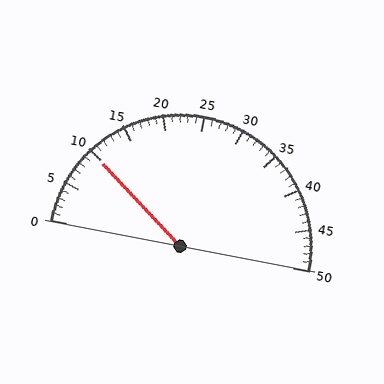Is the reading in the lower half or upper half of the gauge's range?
The reading is in the lower half of the range (0 to 50).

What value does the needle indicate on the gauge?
The needle indicates approximately 10.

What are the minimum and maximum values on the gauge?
The gauge ranges from 0 to 50.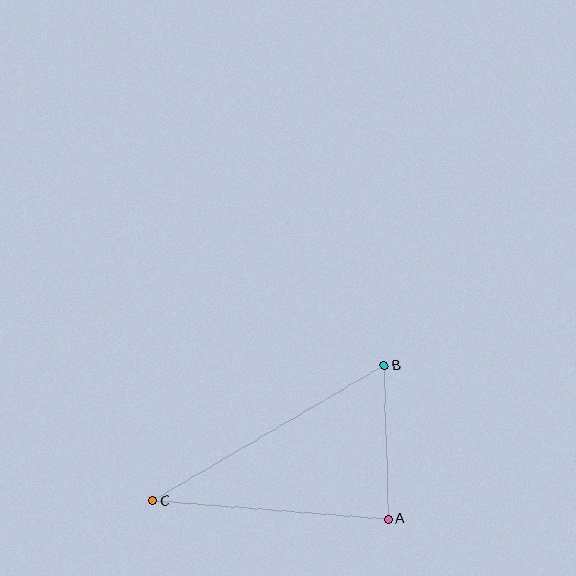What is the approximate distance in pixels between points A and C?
The distance between A and C is approximately 236 pixels.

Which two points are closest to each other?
Points A and B are closest to each other.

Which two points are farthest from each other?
Points B and C are farthest from each other.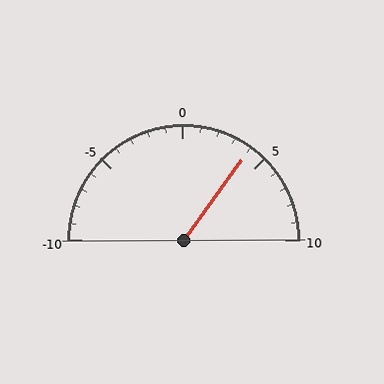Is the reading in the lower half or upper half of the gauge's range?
The reading is in the upper half of the range (-10 to 10).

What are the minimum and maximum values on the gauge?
The gauge ranges from -10 to 10.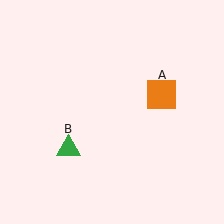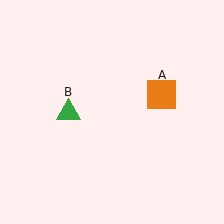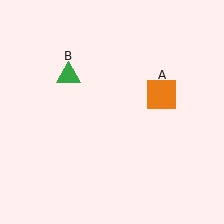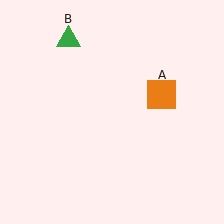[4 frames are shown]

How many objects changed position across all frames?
1 object changed position: green triangle (object B).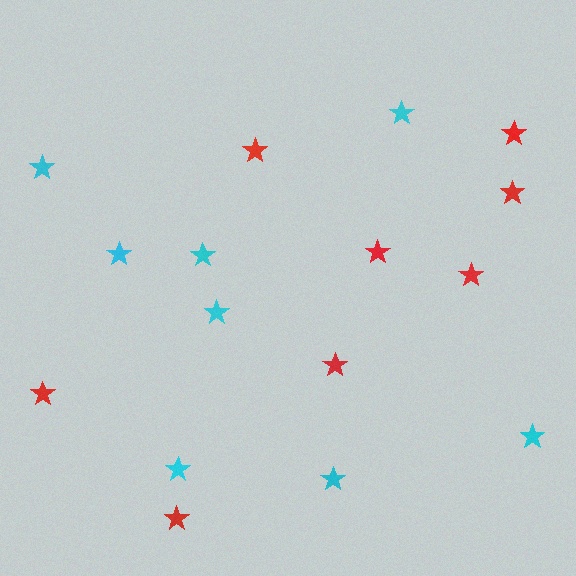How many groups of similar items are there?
There are 2 groups: one group of red stars (8) and one group of cyan stars (8).